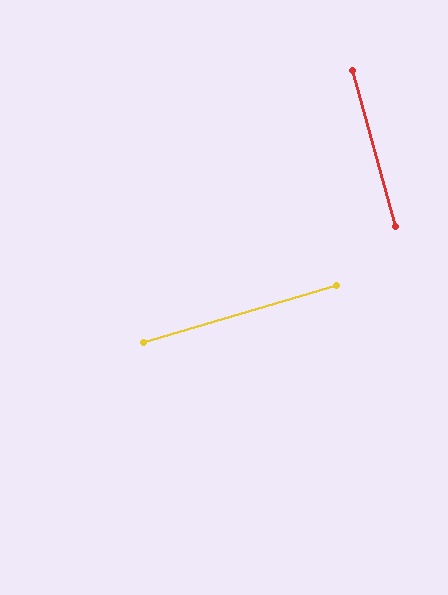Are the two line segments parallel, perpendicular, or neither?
Perpendicular — they meet at approximately 89°.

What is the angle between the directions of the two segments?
Approximately 89 degrees.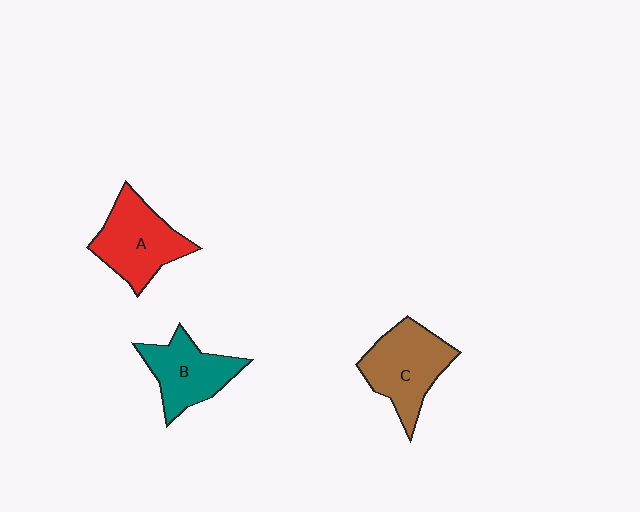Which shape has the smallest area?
Shape B (teal).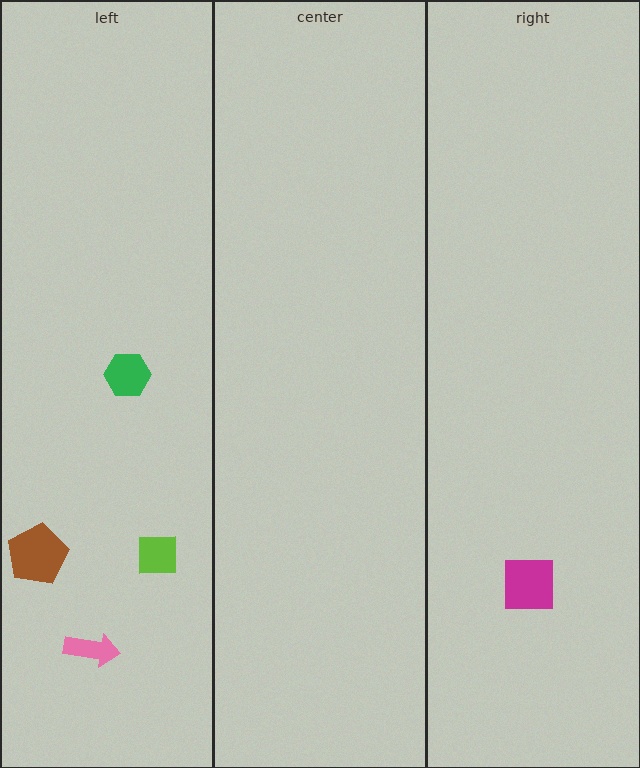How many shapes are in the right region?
1.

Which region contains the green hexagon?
The left region.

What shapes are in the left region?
The pink arrow, the green hexagon, the brown pentagon, the lime square.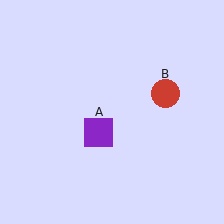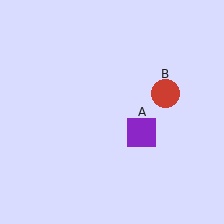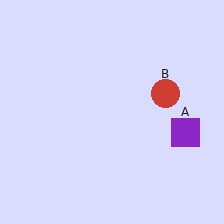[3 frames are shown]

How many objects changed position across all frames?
1 object changed position: purple square (object A).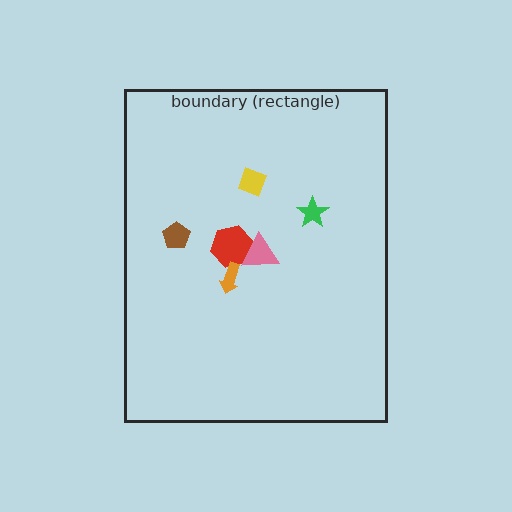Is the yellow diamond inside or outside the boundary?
Inside.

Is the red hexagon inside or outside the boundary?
Inside.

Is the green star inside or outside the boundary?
Inside.